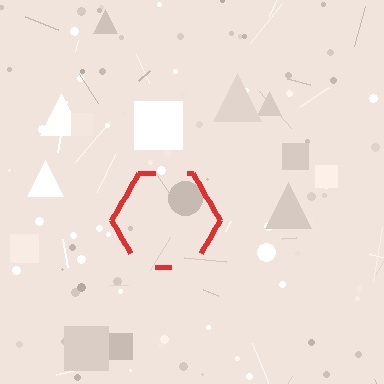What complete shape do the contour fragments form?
The contour fragments form a hexagon.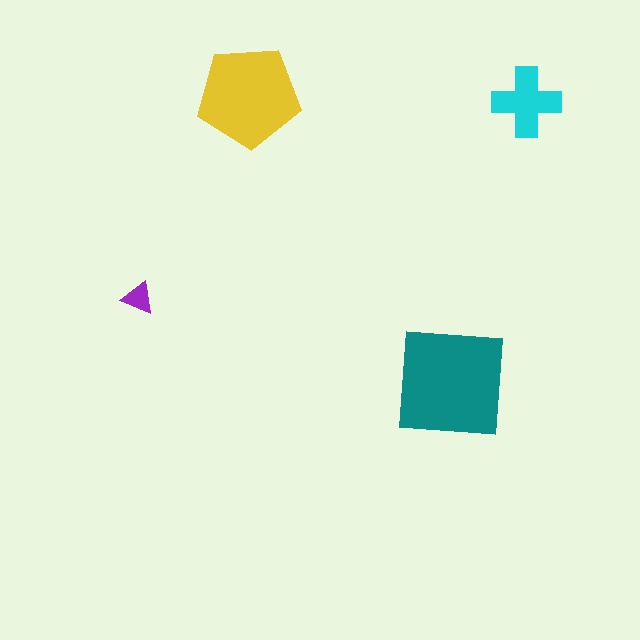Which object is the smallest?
The purple triangle.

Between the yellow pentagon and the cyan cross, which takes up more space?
The yellow pentagon.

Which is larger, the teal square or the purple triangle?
The teal square.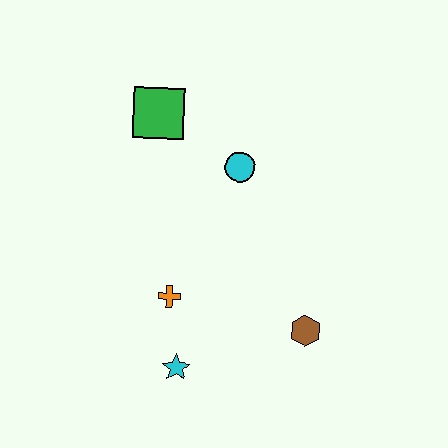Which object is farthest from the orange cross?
The green square is farthest from the orange cross.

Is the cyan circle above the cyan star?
Yes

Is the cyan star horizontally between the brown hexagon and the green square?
Yes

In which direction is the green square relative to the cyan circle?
The green square is to the left of the cyan circle.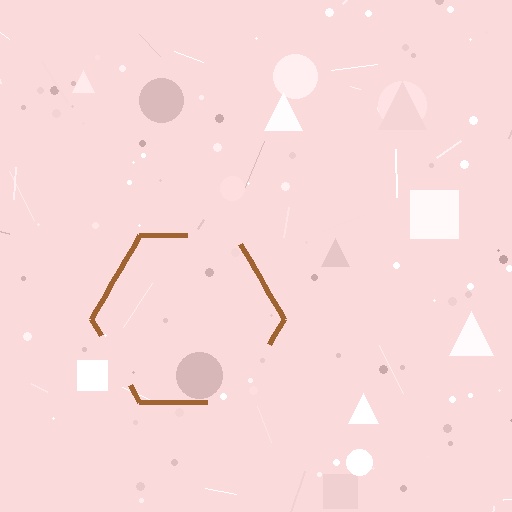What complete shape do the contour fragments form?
The contour fragments form a hexagon.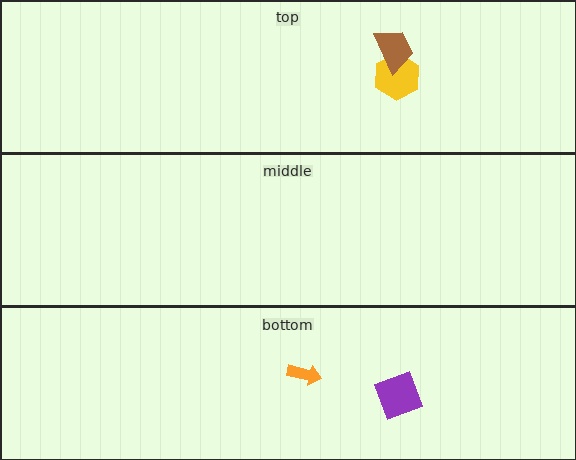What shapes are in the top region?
The yellow hexagon, the brown trapezoid.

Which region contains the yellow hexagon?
The top region.